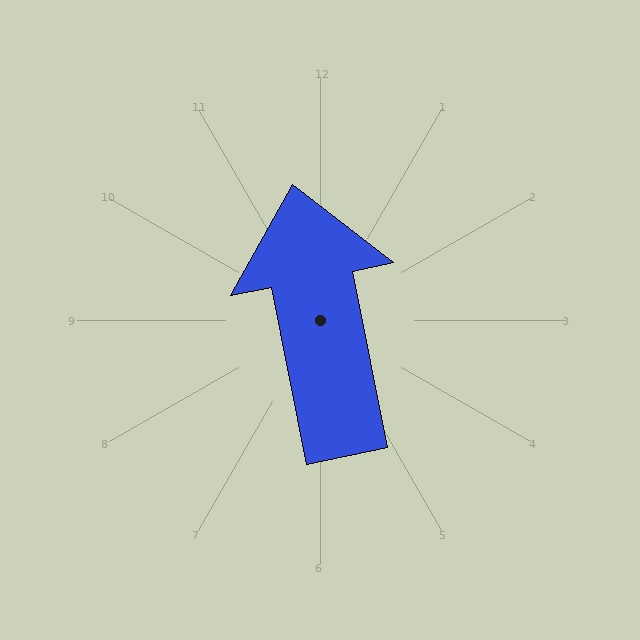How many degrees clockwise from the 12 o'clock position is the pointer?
Approximately 349 degrees.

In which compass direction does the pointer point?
North.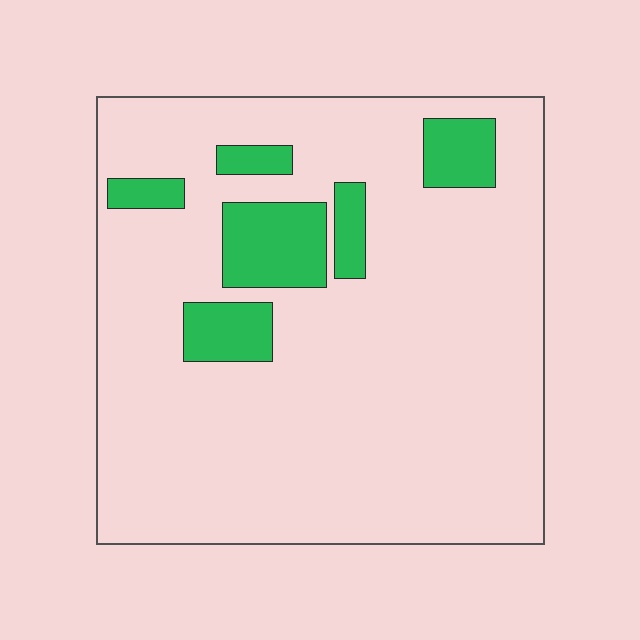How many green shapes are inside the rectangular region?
6.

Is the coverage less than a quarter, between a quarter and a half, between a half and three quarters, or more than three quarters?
Less than a quarter.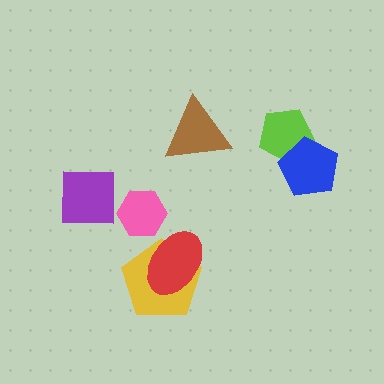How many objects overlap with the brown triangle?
0 objects overlap with the brown triangle.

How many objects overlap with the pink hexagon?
0 objects overlap with the pink hexagon.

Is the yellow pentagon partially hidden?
Yes, it is partially covered by another shape.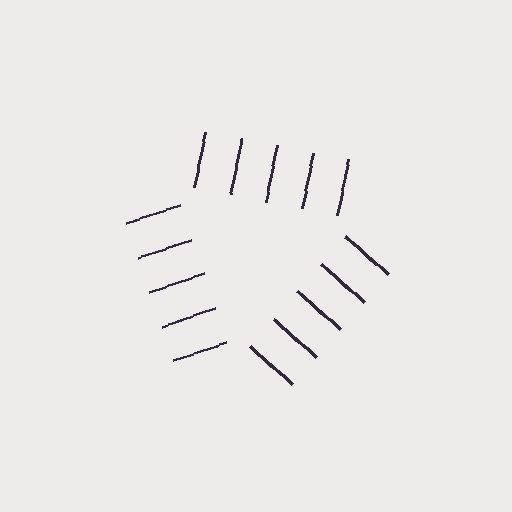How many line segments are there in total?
15 — 5 along each of the 3 edges.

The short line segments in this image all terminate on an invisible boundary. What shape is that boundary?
An illusory triangle — the line segments terminate on its edges but no continuous stroke is drawn.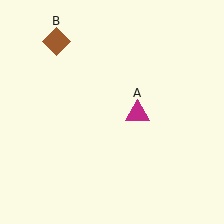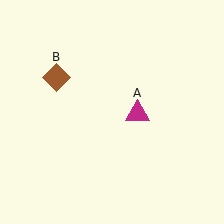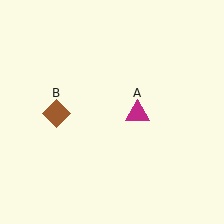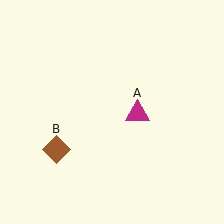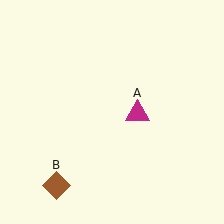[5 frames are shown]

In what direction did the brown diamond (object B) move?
The brown diamond (object B) moved down.